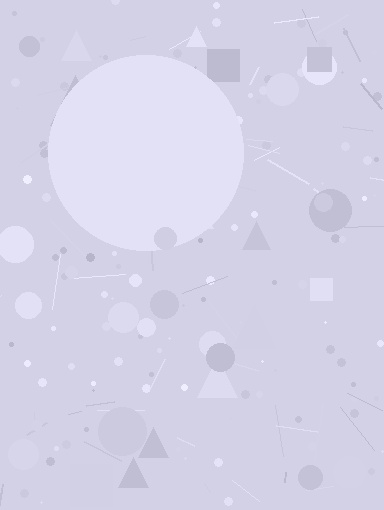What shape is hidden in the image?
A circle is hidden in the image.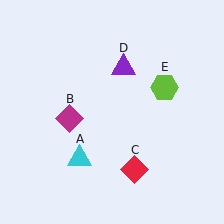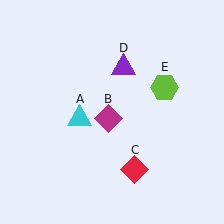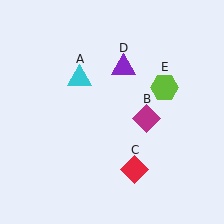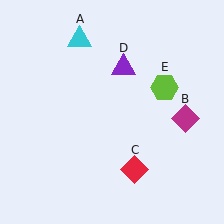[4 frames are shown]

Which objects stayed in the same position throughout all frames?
Red diamond (object C) and purple triangle (object D) and lime hexagon (object E) remained stationary.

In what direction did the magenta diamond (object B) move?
The magenta diamond (object B) moved right.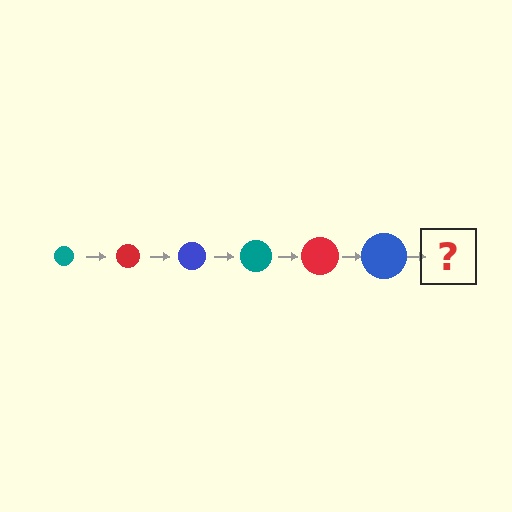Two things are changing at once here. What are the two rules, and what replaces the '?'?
The two rules are that the circle grows larger each step and the color cycles through teal, red, and blue. The '?' should be a teal circle, larger than the previous one.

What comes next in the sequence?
The next element should be a teal circle, larger than the previous one.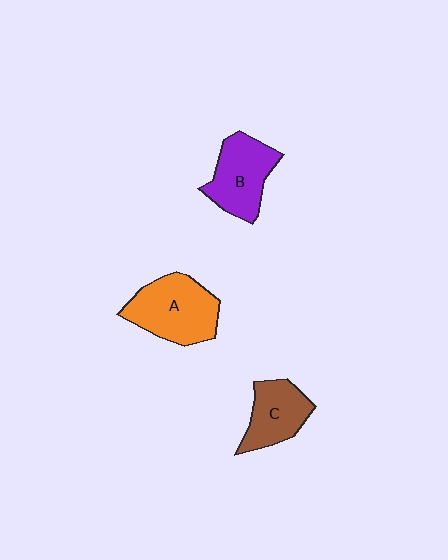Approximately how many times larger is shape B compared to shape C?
Approximately 1.2 times.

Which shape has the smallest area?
Shape C (brown).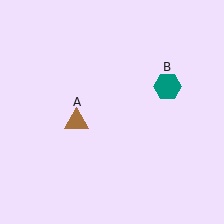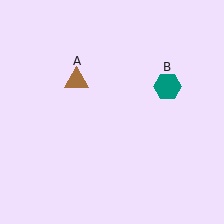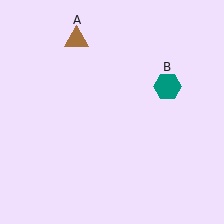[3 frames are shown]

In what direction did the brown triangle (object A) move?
The brown triangle (object A) moved up.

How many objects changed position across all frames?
1 object changed position: brown triangle (object A).